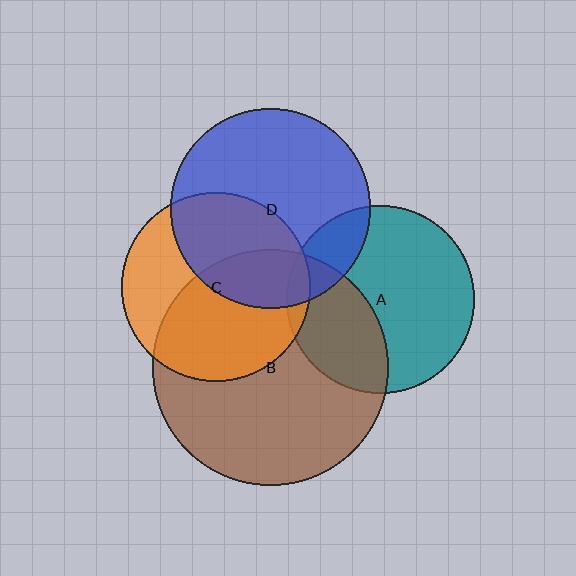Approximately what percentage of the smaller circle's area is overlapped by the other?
Approximately 55%.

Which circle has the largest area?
Circle B (brown).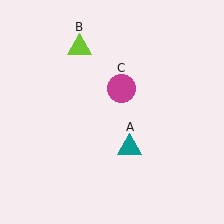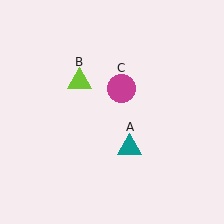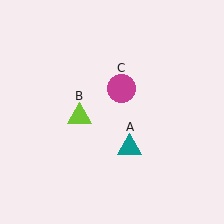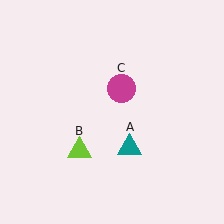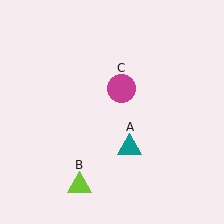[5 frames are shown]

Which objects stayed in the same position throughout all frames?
Teal triangle (object A) and magenta circle (object C) remained stationary.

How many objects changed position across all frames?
1 object changed position: lime triangle (object B).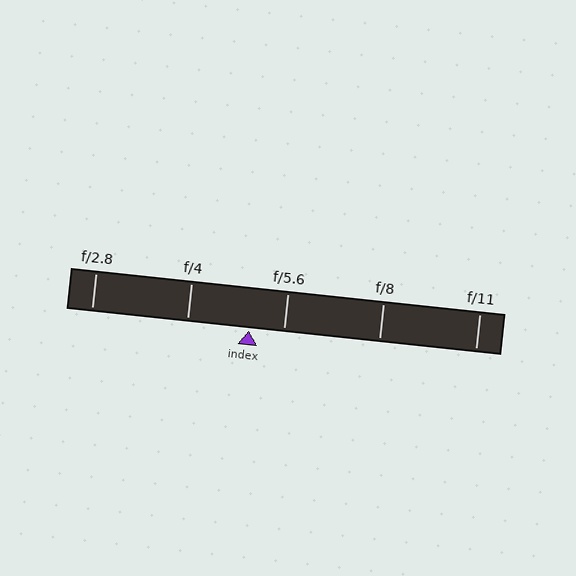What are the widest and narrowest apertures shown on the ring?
The widest aperture shown is f/2.8 and the narrowest is f/11.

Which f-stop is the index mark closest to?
The index mark is closest to f/5.6.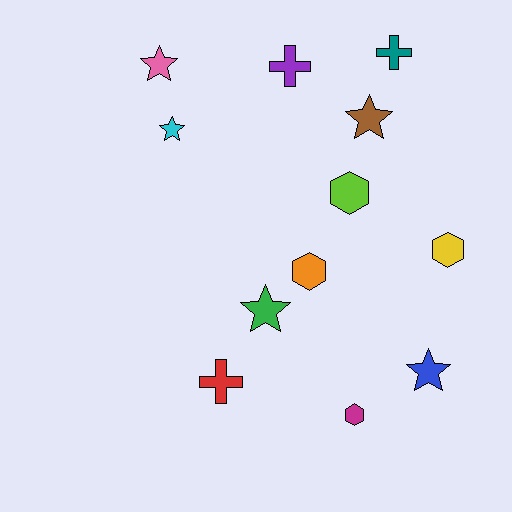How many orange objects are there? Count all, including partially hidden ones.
There is 1 orange object.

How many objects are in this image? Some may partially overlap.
There are 12 objects.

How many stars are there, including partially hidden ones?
There are 5 stars.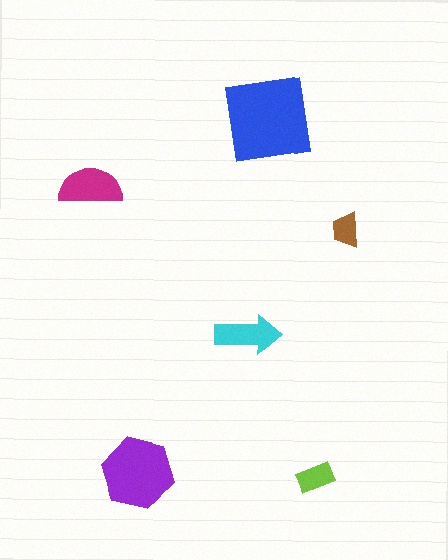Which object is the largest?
The blue square.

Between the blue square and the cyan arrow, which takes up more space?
The blue square.